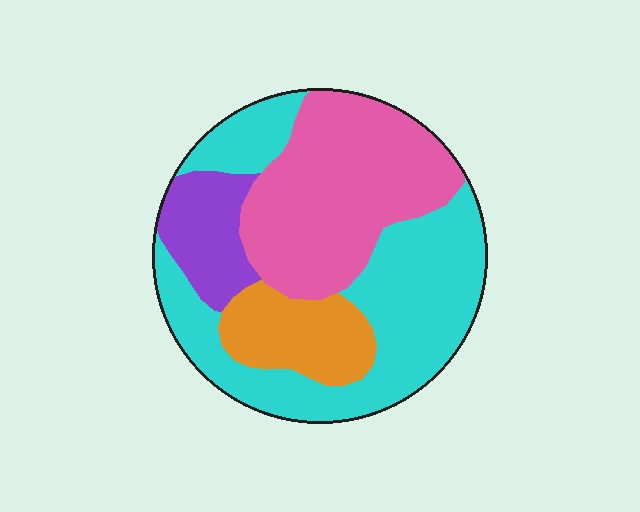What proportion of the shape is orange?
Orange takes up less than a quarter of the shape.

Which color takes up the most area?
Cyan, at roughly 40%.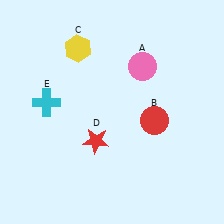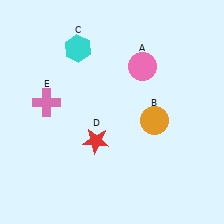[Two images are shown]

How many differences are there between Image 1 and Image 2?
There are 3 differences between the two images.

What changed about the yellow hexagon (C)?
In Image 1, C is yellow. In Image 2, it changed to cyan.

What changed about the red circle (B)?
In Image 1, B is red. In Image 2, it changed to orange.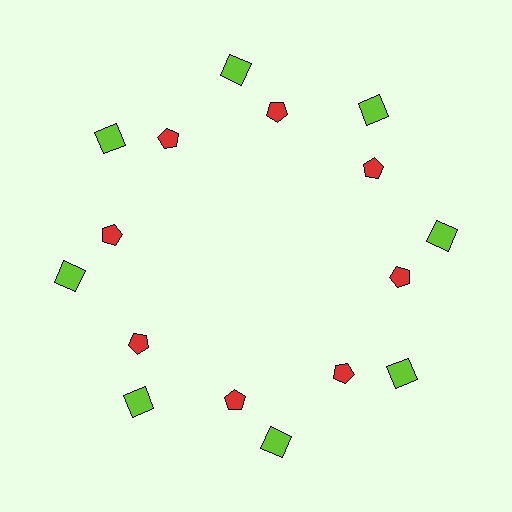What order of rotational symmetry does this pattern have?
This pattern has 8-fold rotational symmetry.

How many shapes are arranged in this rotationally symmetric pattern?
There are 16 shapes, arranged in 8 groups of 2.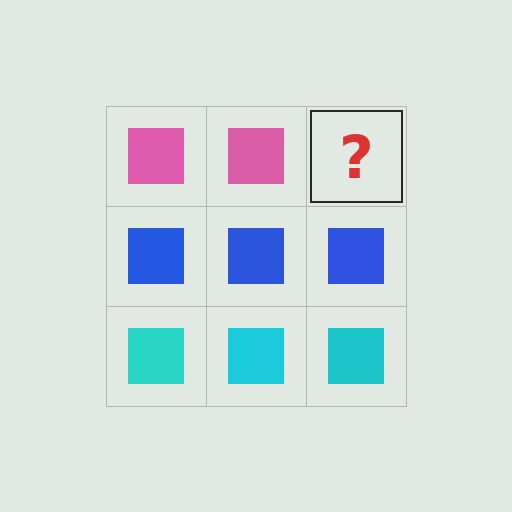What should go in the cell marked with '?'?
The missing cell should contain a pink square.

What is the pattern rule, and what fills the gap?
The rule is that each row has a consistent color. The gap should be filled with a pink square.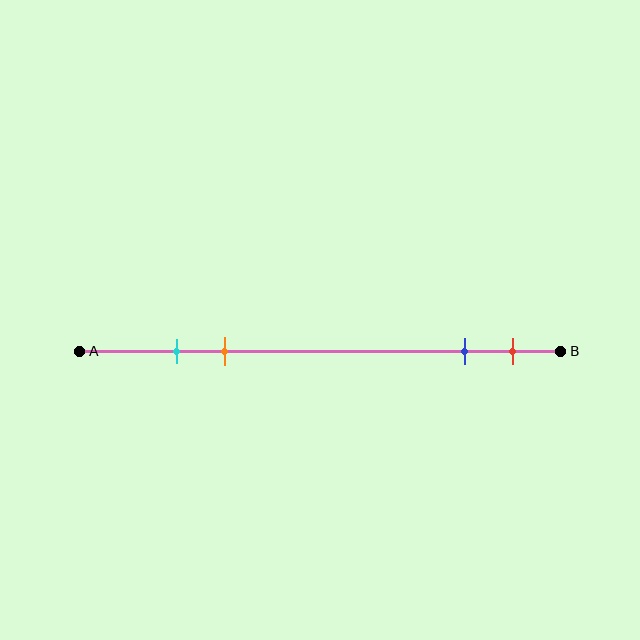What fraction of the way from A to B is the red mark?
The red mark is approximately 90% (0.9) of the way from A to B.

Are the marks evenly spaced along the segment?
No, the marks are not evenly spaced.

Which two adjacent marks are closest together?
The cyan and orange marks are the closest adjacent pair.